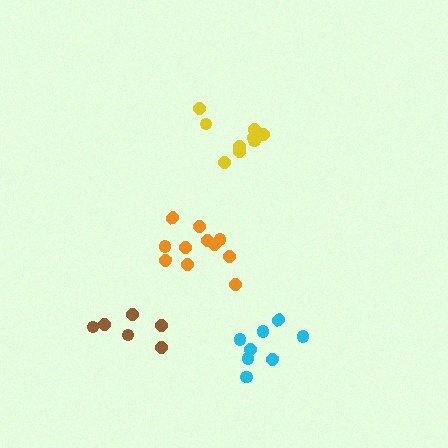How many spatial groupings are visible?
There are 4 spatial groupings.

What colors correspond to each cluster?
The clusters are colored: yellow, orange, cyan, brown.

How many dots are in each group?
Group 1: 10 dots, Group 2: 11 dots, Group 3: 8 dots, Group 4: 6 dots (35 total).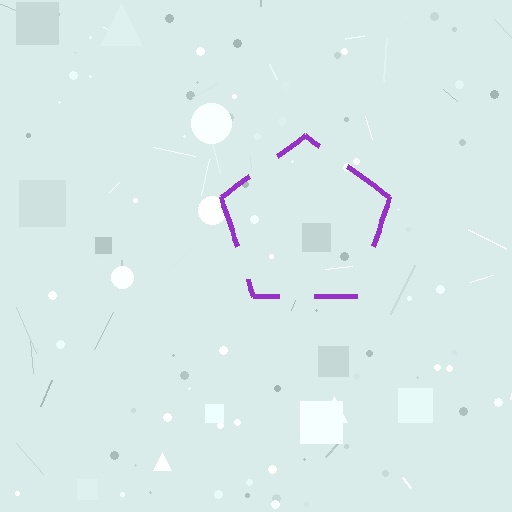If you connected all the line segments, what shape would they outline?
They would outline a pentagon.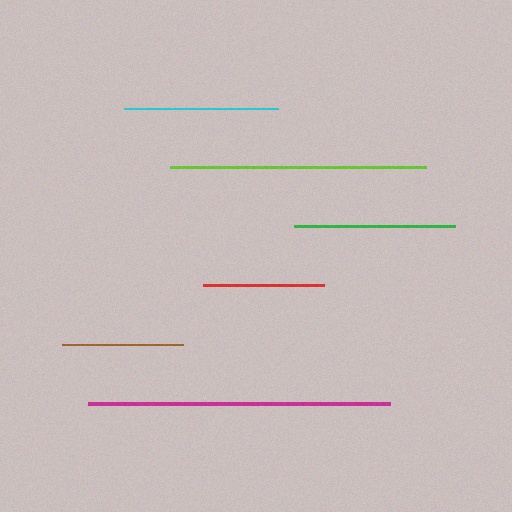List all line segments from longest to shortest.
From longest to shortest: magenta, lime, green, cyan, brown, red.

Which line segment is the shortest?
The red line is the shortest at approximately 120 pixels.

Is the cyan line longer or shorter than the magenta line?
The magenta line is longer than the cyan line.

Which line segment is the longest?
The magenta line is the longest at approximately 302 pixels.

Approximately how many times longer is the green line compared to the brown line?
The green line is approximately 1.3 times the length of the brown line.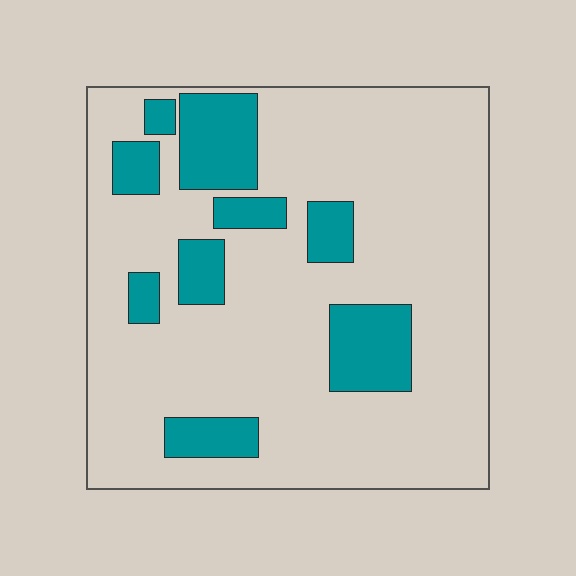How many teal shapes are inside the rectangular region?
9.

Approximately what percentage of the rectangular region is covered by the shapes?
Approximately 20%.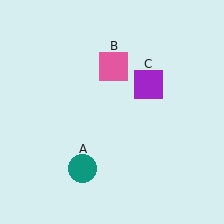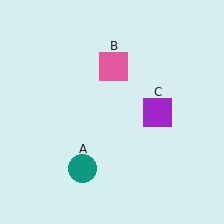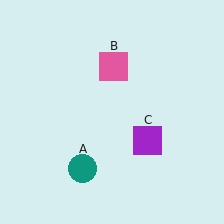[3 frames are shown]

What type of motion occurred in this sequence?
The purple square (object C) rotated clockwise around the center of the scene.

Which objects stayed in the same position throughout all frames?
Teal circle (object A) and pink square (object B) remained stationary.